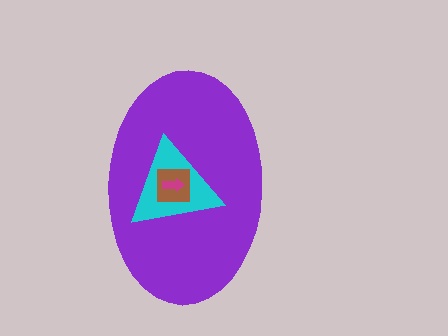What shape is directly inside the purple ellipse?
The cyan triangle.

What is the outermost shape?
The purple ellipse.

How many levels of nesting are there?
4.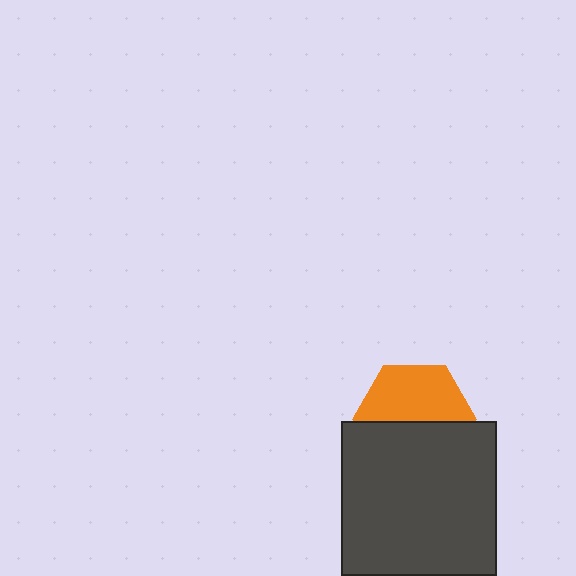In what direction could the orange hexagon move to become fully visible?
The orange hexagon could move up. That would shift it out from behind the dark gray square entirely.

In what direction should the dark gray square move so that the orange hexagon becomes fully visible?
The dark gray square should move down. That is the shortest direction to clear the overlap and leave the orange hexagon fully visible.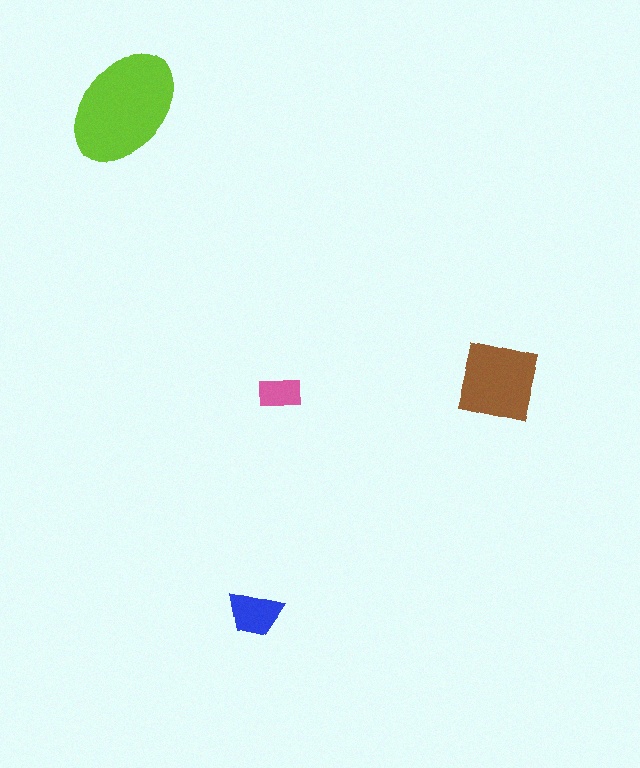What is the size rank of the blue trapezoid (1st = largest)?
3rd.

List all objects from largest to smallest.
The lime ellipse, the brown square, the blue trapezoid, the pink rectangle.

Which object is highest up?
The lime ellipse is topmost.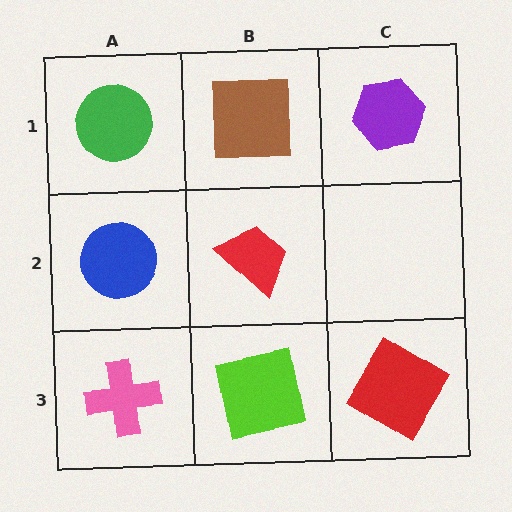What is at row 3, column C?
A red diamond.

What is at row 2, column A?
A blue circle.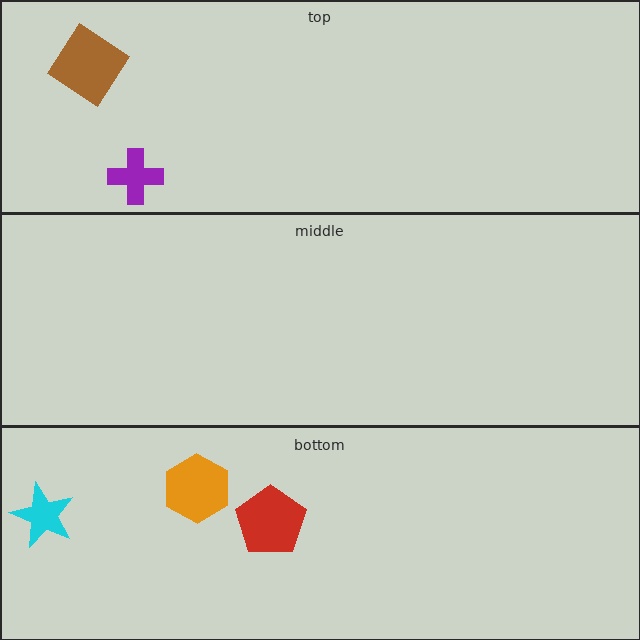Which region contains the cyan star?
The bottom region.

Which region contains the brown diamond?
The top region.